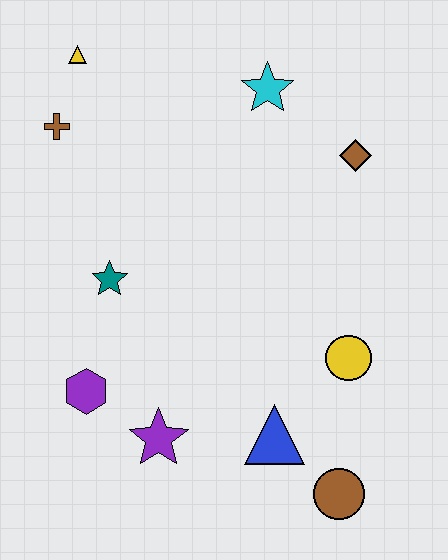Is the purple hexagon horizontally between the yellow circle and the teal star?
No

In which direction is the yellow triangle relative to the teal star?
The yellow triangle is above the teal star.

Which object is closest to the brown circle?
The blue triangle is closest to the brown circle.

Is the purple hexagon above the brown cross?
No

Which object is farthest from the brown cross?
The brown circle is farthest from the brown cross.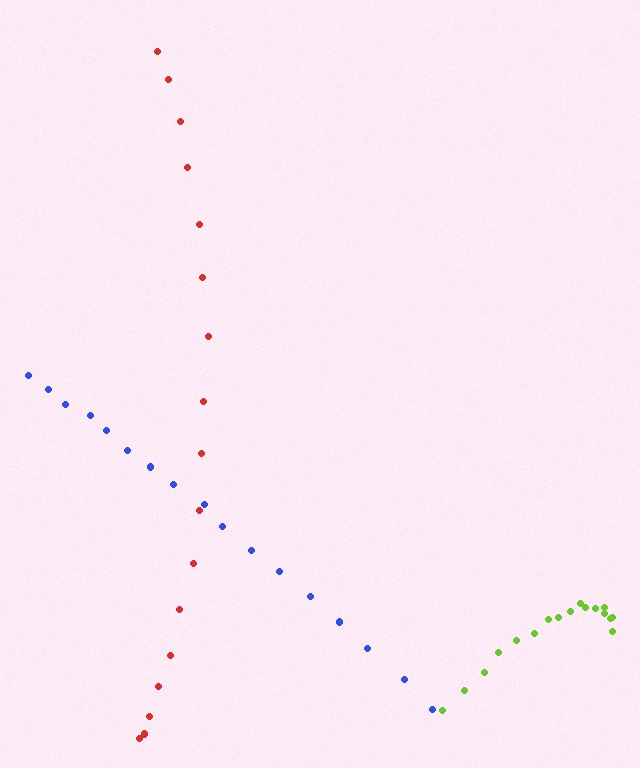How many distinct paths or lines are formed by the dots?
There are 3 distinct paths.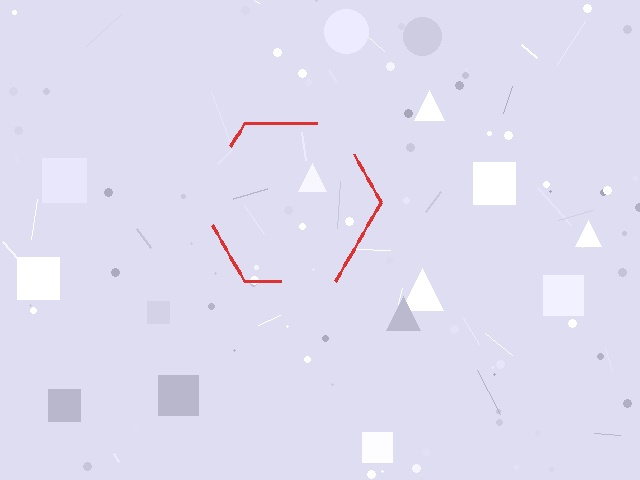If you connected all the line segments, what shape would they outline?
They would outline a hexagon.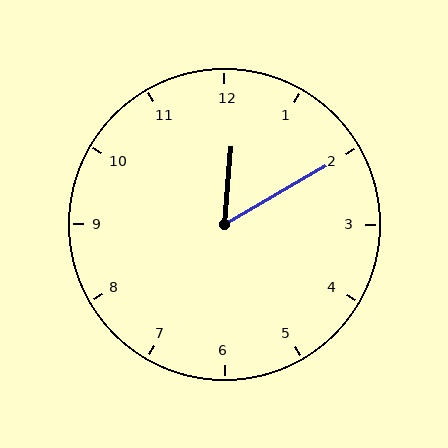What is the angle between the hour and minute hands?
Approximately 55 degrees.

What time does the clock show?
12:10.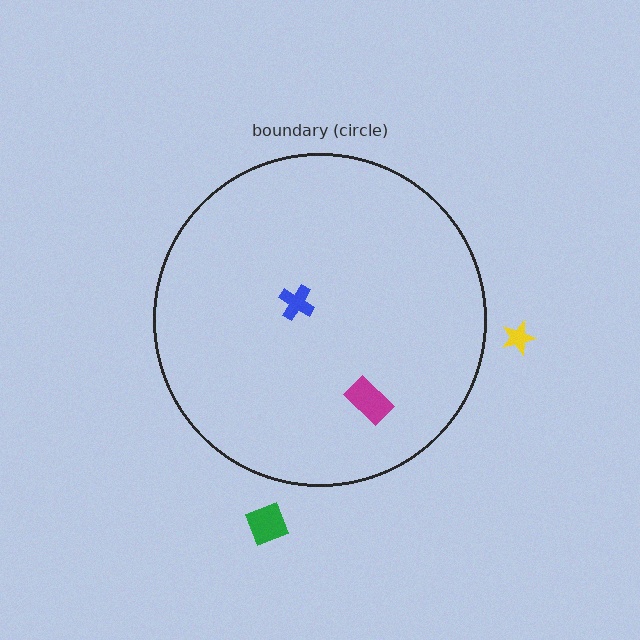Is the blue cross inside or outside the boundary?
Inside.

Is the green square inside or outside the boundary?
Outside.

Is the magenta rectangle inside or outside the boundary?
Inside.